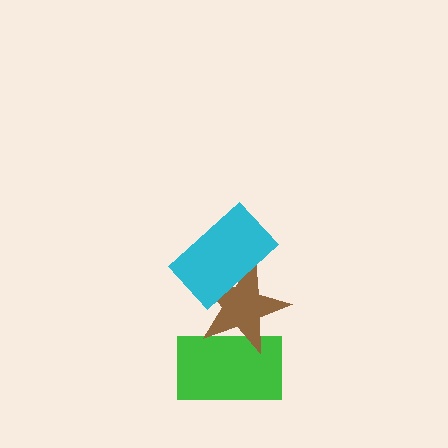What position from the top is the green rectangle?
The green rectangle is 3rd from the top.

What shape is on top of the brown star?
The cyan rectangle is on top of the brown star.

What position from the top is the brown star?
The brown star is 2nd from the top.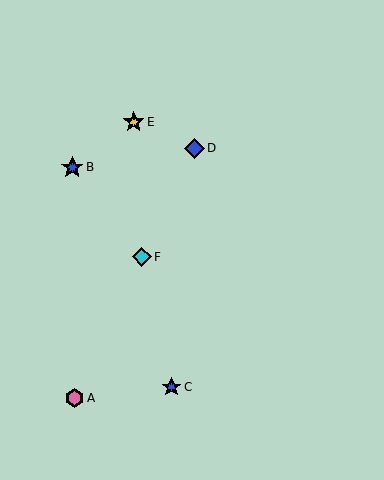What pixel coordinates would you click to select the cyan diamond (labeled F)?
Click at (142, 257) to select the cyan diamond F.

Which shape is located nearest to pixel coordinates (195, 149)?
The blue diamond (labeled D) at (195, 148) is nearest to that location.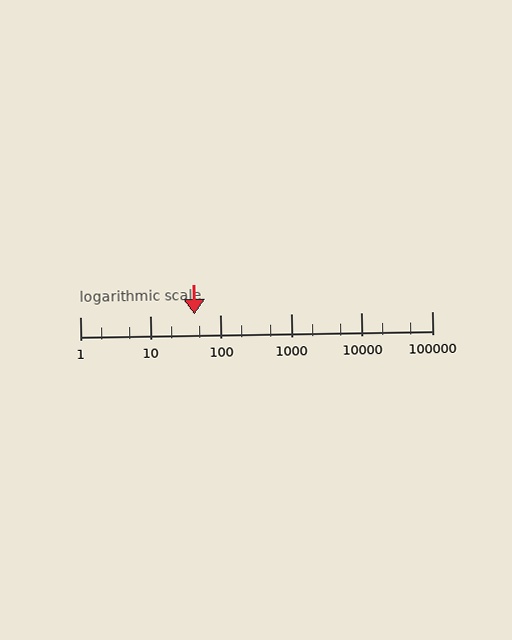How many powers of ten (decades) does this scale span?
The scale spans 5 decades, from 1 to 100000.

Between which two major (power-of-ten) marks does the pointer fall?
The pointer is between 10 and 100.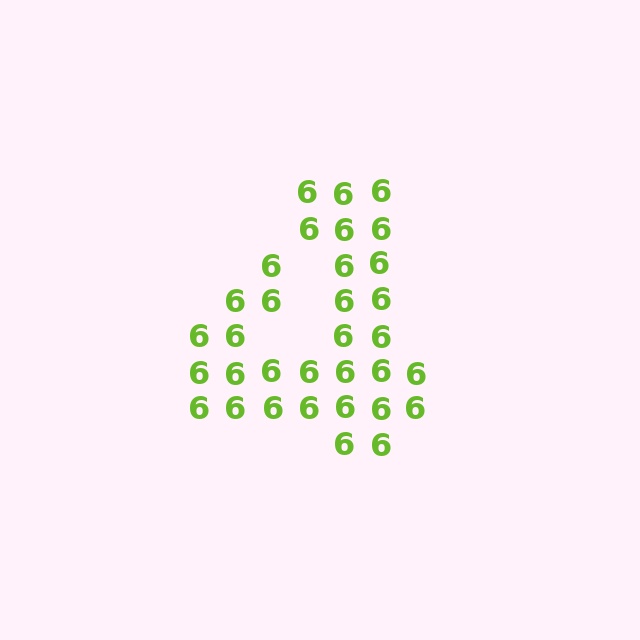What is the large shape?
The large shape is the digit 4.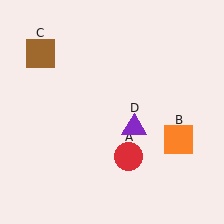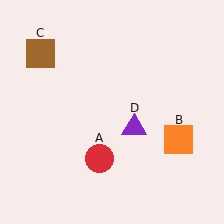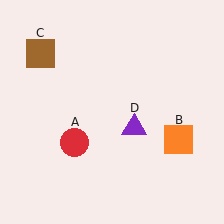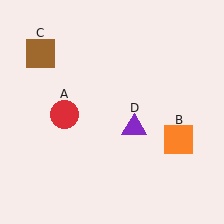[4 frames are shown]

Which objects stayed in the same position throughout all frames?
Orange square (object B) and brown square (object C) and purple triangle (object D) remained stationary.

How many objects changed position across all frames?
1 object changed position: red circle (object A).